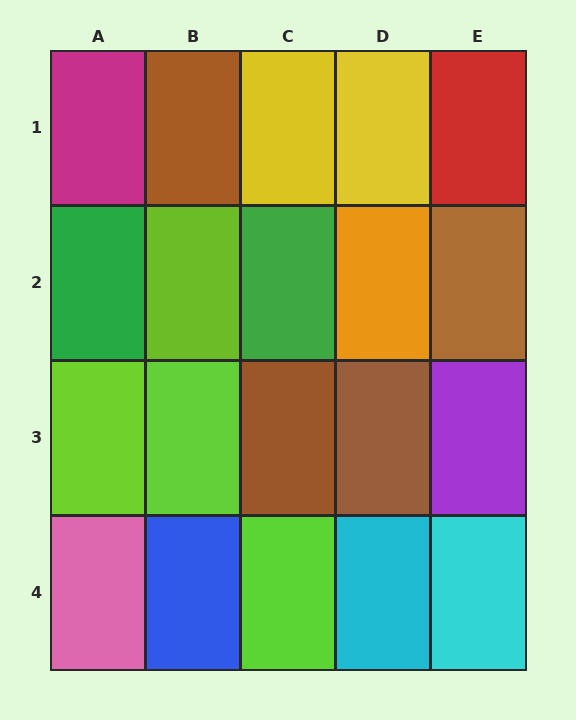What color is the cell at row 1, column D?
Yellow.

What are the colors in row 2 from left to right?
Green, lime, green, orange, brown.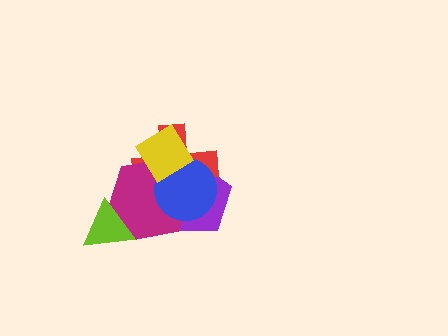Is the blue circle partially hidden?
Yes, it is partially covered by another shape.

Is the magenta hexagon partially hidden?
Yes, it is partially covered by another shape.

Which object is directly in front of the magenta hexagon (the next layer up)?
The blue circle is directly in front of the magenta hexagon.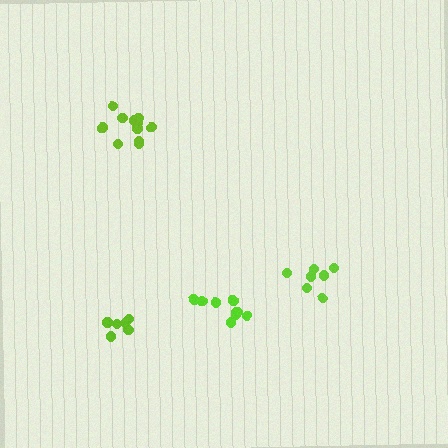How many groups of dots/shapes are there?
There are 4 groups.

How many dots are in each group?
Group 1: 7 dots, Group 2: 7 dots, Group 3: 13 dots, Group 4: 9 dots (36 total).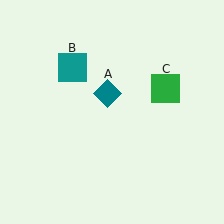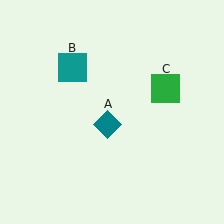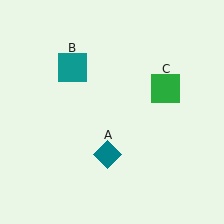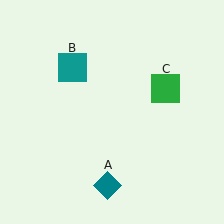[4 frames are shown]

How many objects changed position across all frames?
1 object changed position: teal diamond (object A).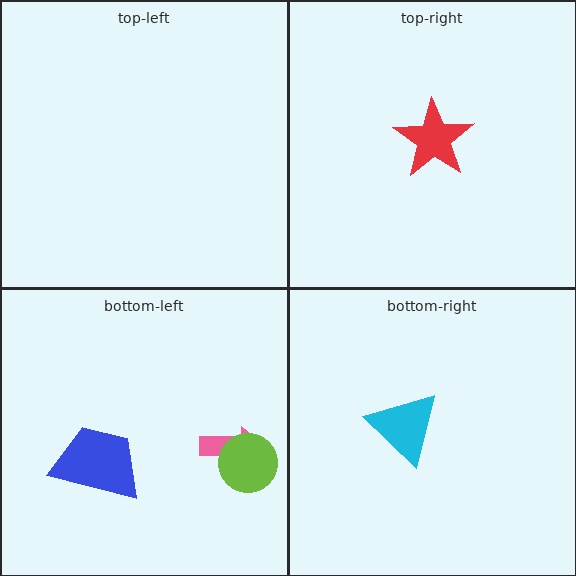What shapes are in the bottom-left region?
The pink arrow, the blue trapezoid, the lime circle.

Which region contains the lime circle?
The bottom-left region.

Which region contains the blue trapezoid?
The bottom-left region.